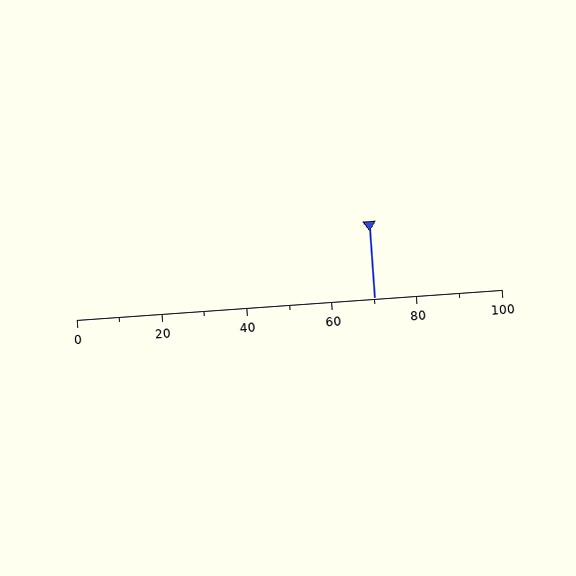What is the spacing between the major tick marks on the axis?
The major ticks are spaced 20 apart.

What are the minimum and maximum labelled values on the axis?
The axis runs from 0 to 100.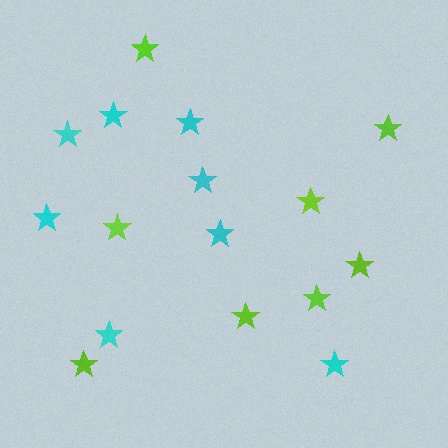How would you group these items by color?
There are 2 groups: one group of cyan stars (8) and one group of lime stars (8).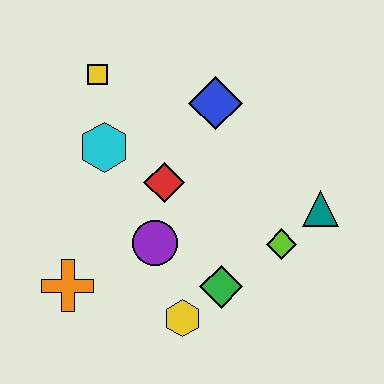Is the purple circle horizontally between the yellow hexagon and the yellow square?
Yes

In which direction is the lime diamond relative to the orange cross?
The lime diamond is to the right of the orange cross.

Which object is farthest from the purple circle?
The yellow square is farthest from the purple circle.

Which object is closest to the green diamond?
The yellow hexagon is closest to the green diamond.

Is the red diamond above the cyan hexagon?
No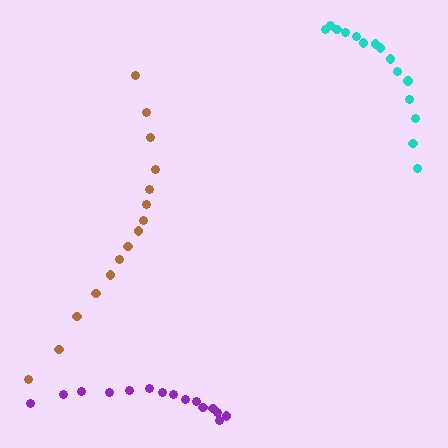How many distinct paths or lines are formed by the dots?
There are 3 distinct paths.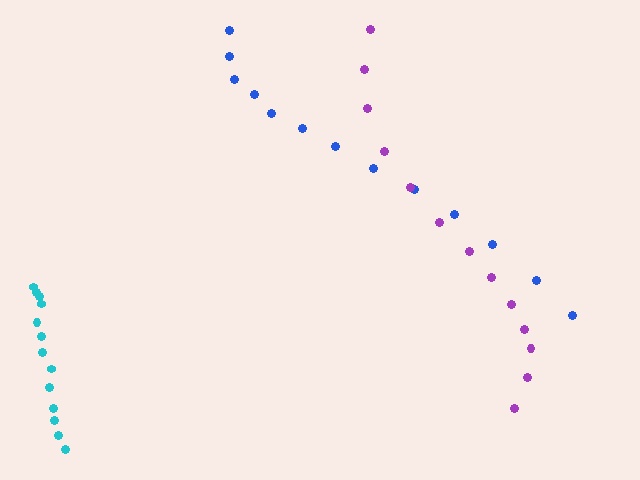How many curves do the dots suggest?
There are 3 distinct paths.